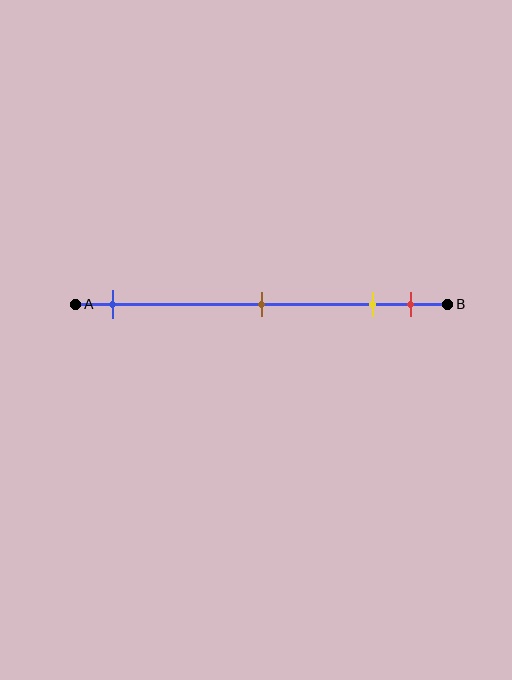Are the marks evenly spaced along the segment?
No, the marks are not evenly spaced.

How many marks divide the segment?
There are 4 marks dividing the segment.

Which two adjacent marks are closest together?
The yellow and red marks are the closest adjacent pair.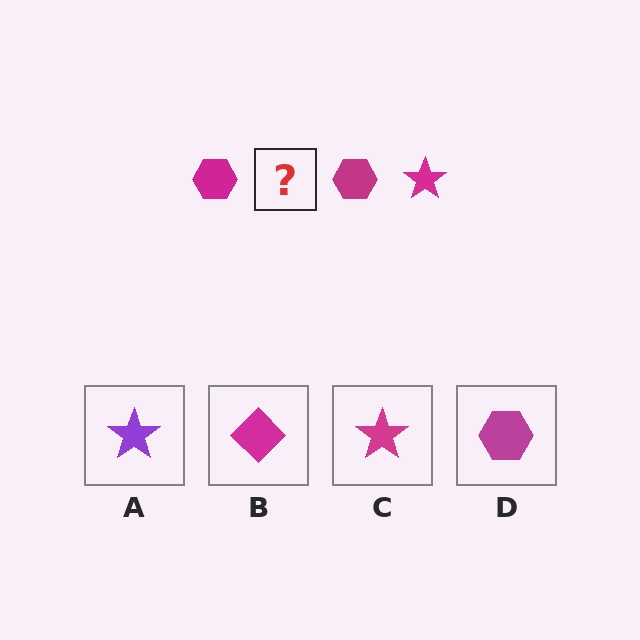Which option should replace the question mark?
Option C.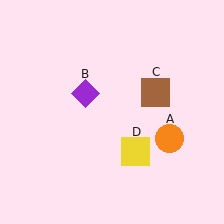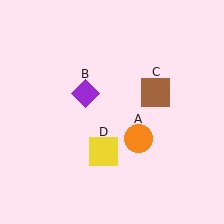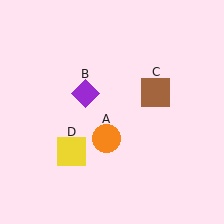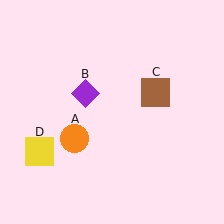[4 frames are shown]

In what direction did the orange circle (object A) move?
The orange circle (object A) moved left.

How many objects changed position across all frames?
2 objects changed position: orange circle (object A), yellow square (object D).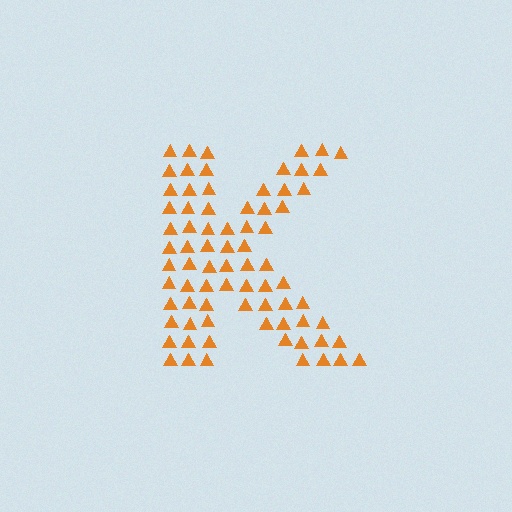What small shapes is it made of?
It is made of small triangles.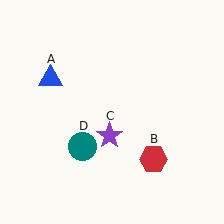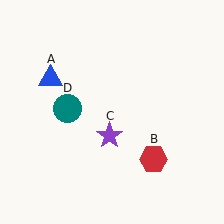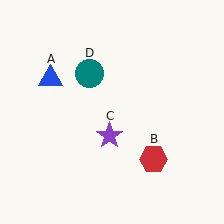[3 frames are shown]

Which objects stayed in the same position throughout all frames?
Blue triangle (object A) and red hexagon (object B) and purple star (object C) remained stationary.